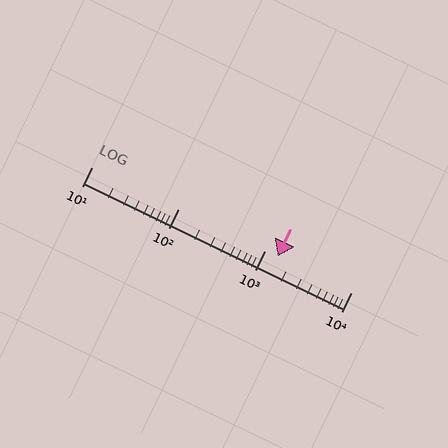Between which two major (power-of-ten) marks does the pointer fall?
The pointer is between 1000 and 10000.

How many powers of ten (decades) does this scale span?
The scale spans 3 decades, from 10 to 10000.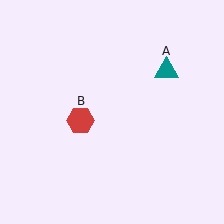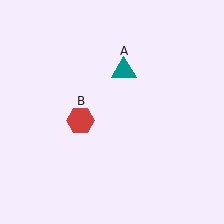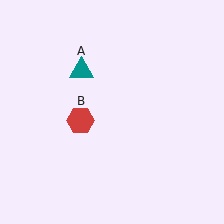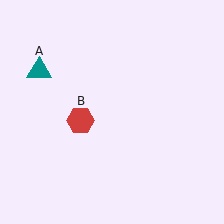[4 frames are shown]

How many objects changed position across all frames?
1 object changed position: teal triangle (object A).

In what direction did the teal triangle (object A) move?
The teal triangle (object A) moved left.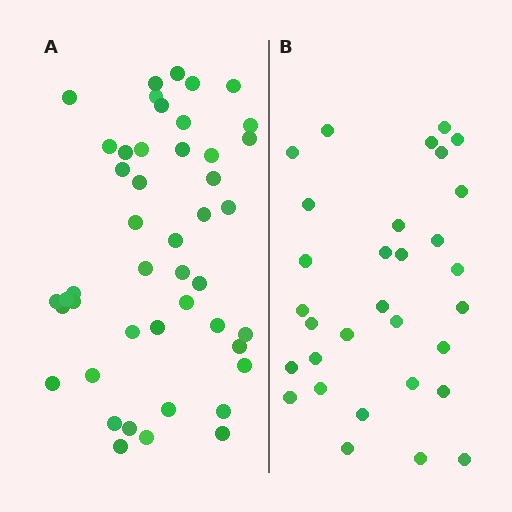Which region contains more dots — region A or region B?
Region A (the left region) has more dots.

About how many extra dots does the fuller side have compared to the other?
Region A has approximately 15 more dots than region B.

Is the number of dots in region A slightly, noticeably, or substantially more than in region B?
Region A has substantially more. The ratio is roughly 1.5 to 1.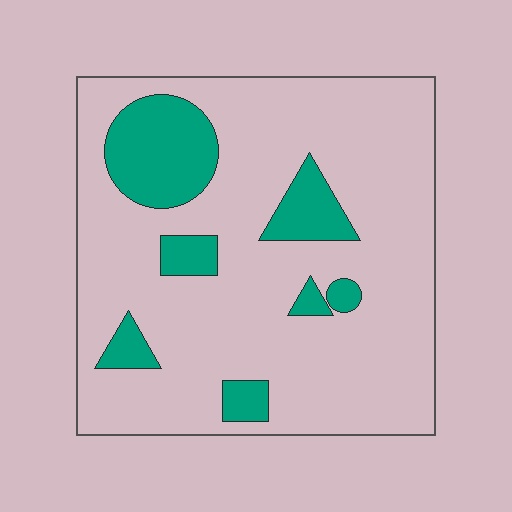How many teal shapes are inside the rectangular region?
7.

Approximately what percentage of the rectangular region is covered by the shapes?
Approximately 20%.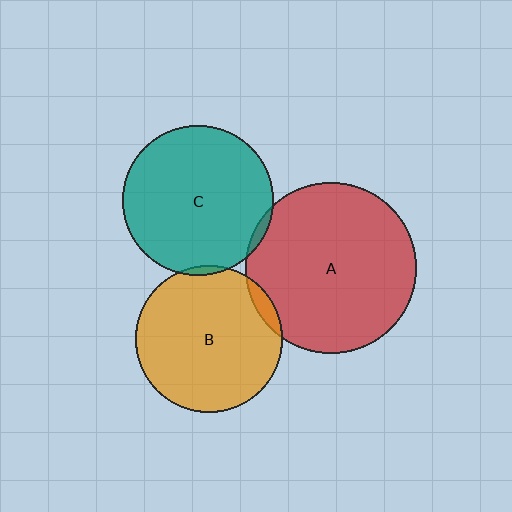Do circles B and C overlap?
Yes.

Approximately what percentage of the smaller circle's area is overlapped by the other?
Approximately 5%.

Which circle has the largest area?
Circle A (red).